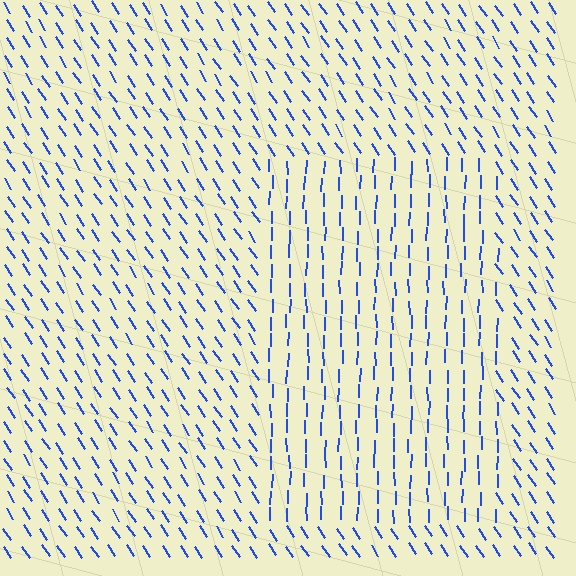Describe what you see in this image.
The image is filled with small blue line segments. A rectangle region in the image has lines oriented differently from the surrounding lines, creating a visible texture boundary.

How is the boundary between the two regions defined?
The boundary is defined purely by a change in line orientation (approximately 34 degrees difference). All lines are the same color and thickness.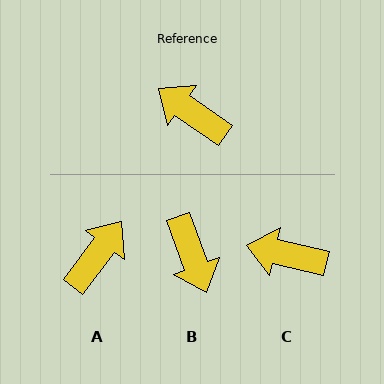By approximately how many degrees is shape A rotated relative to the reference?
Approximately 92 degrees clockwise.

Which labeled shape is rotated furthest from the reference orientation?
B, about 146 degrees away.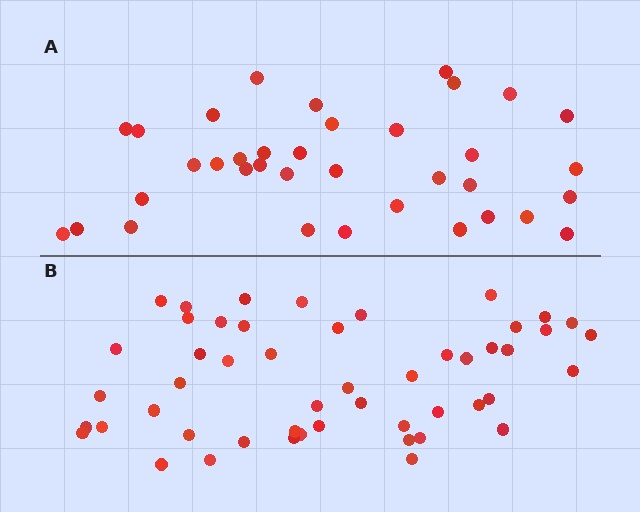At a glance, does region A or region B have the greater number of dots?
Region B (the bottom region) has more dots.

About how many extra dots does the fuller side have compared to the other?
Region B has approximately 15 more dots than region A.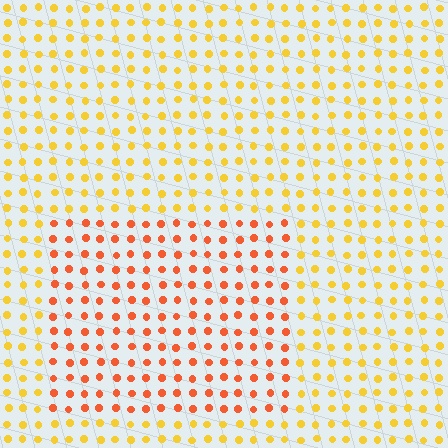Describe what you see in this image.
The image is filled with small yellow elements in a uniform arrangement. A rectangle-shaped region is visible where the elements are tinted to a slightly different hue, forming a subtle color boundary.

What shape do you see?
I see a rectangle.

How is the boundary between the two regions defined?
The boundary is defined purely by a slight shift in hue (about 35 degrees). Spacing, size, and orientation are identical on both sides.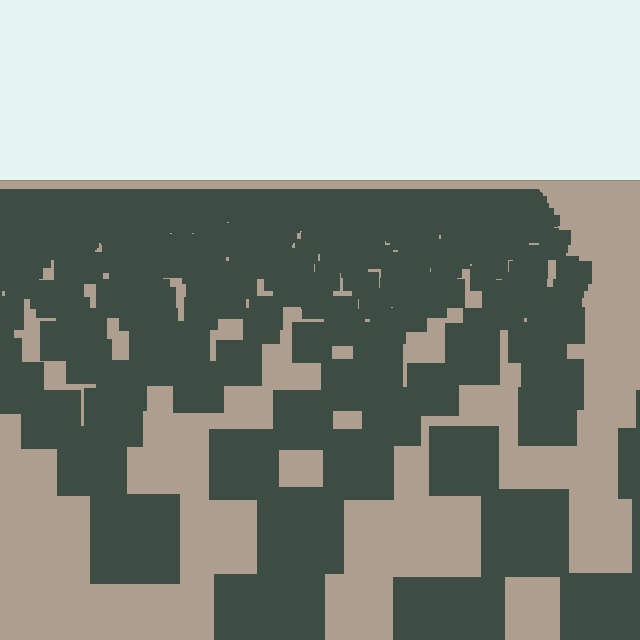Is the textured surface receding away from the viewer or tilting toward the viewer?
The surface is receding away from the viewer. Texture elements get smaller and denser toward the top.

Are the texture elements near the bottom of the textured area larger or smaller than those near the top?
Larger. Near the bottom, elements are closer to the viewer and appear at a bigger on-screen size.